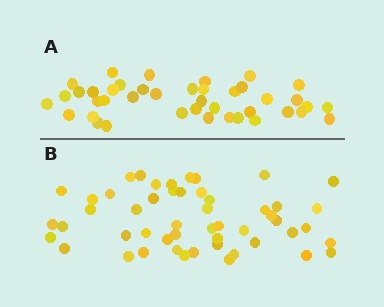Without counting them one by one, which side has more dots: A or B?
Region B (the bottom region) has more dots.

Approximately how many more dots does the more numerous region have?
Region B has roughly 10 or so more dots than region A.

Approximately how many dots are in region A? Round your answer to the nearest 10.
About 40 dots. (The exact count is 41, which rounds to 40.)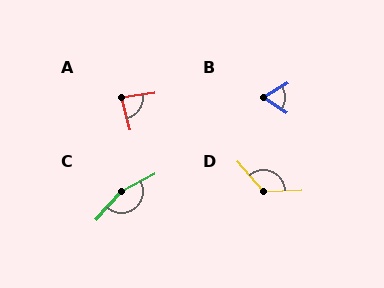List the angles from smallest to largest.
B (62°), A (82°), D (129°), C (159°).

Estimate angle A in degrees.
Approximately 82 degrees.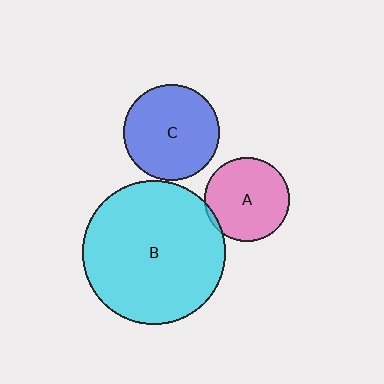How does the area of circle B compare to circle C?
Approximately 2.2 times.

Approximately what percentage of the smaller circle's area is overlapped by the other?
Approximately 5%.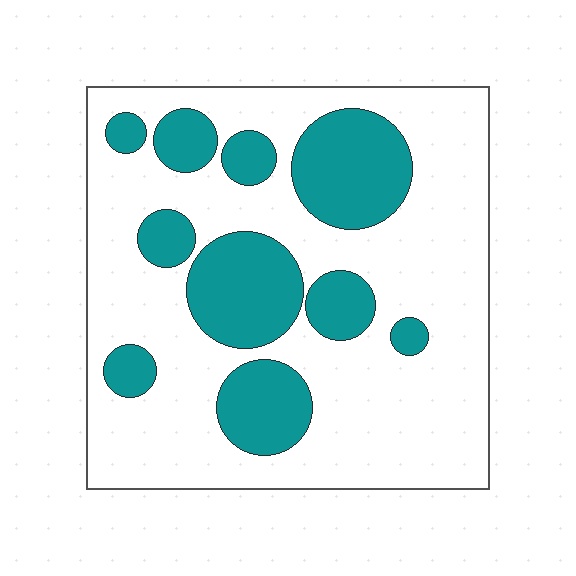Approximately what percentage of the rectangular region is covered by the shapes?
Approximately 30%.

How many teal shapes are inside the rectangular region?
10.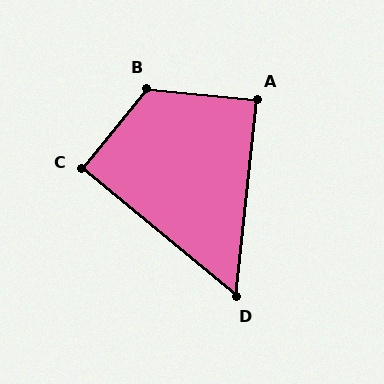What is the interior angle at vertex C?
Approximately 90 degrees (approximately right).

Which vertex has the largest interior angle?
B, at approximately 123 degrees.